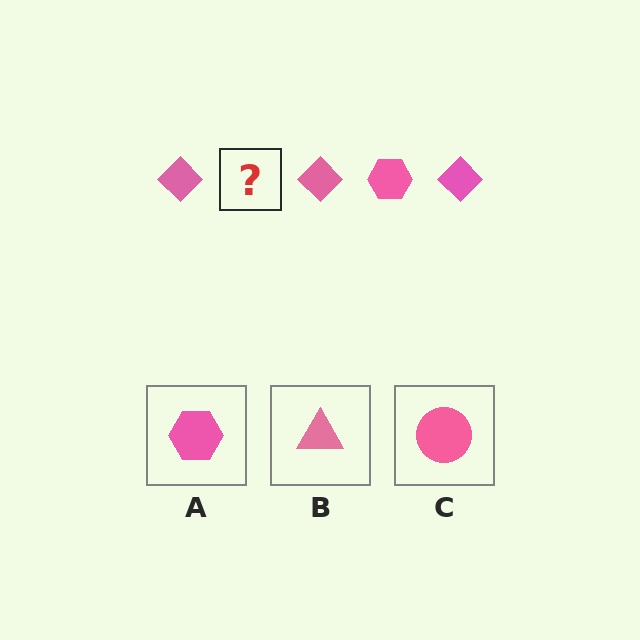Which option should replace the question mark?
Option A.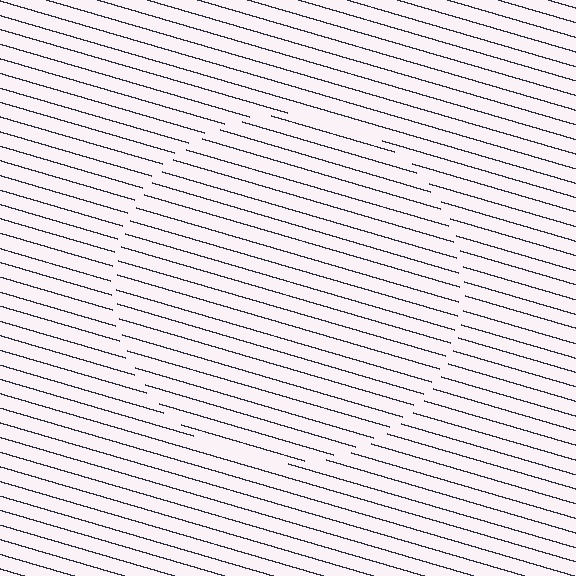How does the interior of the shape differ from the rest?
The interior of the shape contains the same grating, shifted by half a period — the contour is defined by the phase discontinuity where line-ends from the inner and outer gratings abut.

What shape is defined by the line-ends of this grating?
An illusory circle. The interior of the shape contains the same grating, shifted by half a period — the contour is defined by the phase discontinuity where line-ends from the inner and outer gratings abut.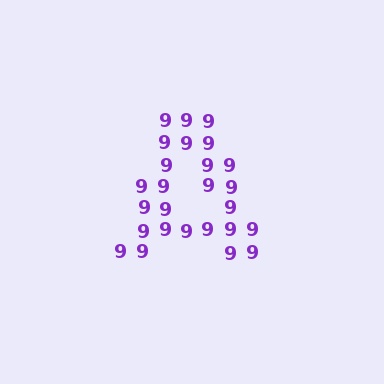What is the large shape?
The large shape is the letter A.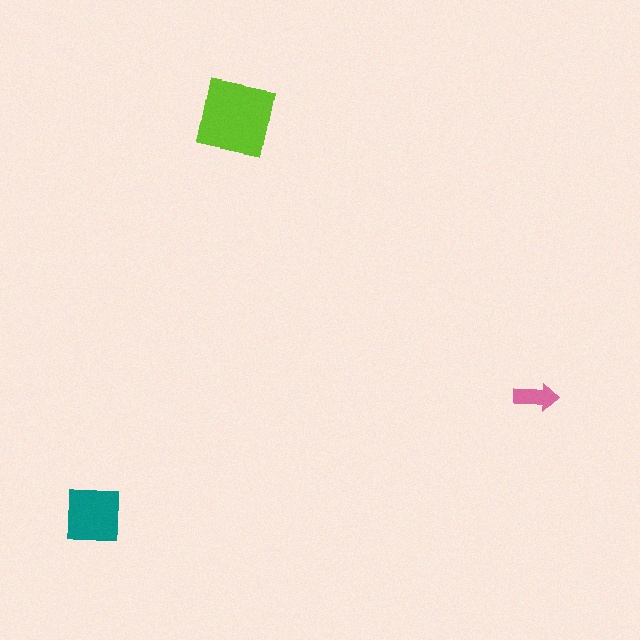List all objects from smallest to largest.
The pink arrow, the teal square, the lime square.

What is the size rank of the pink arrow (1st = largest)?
3rd.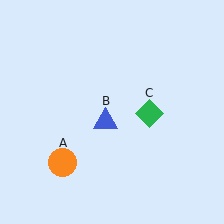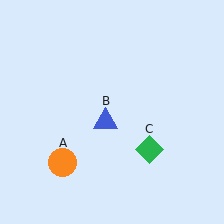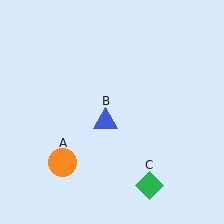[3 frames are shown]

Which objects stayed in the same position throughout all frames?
Orange circle (object A) and blue triangle (object B) remained stationary.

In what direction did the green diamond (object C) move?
The green diamond (object C) moved down.